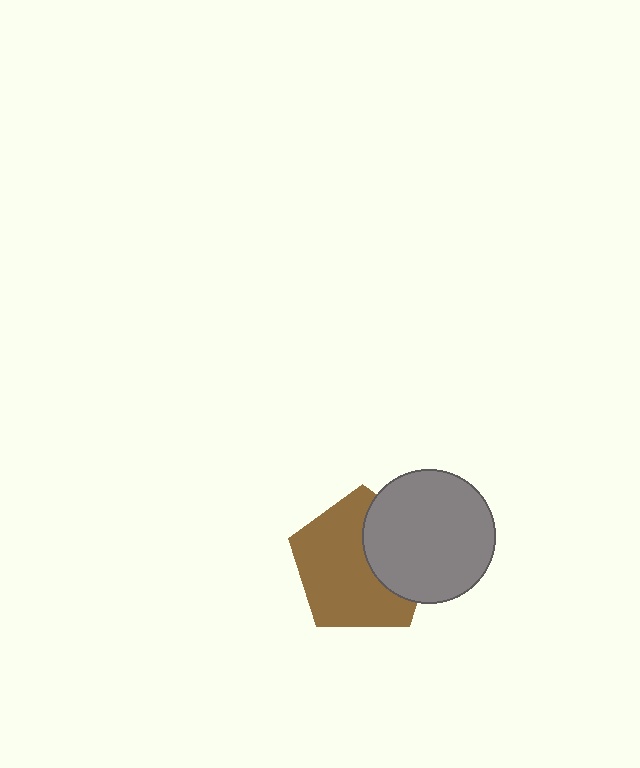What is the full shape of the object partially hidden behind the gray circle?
The partially hidden object is a brown pentagon.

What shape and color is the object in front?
The object in front is a gray circle.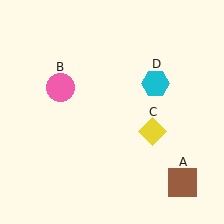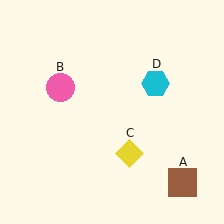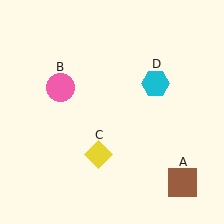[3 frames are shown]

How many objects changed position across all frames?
1 object changed position: yellow diamond (object C).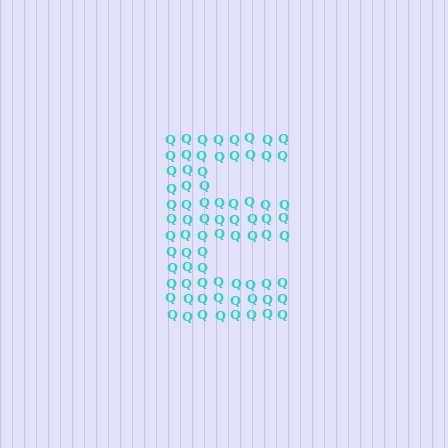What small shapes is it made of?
It is made of small letter Q's.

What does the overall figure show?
The overall figure shows the letter E.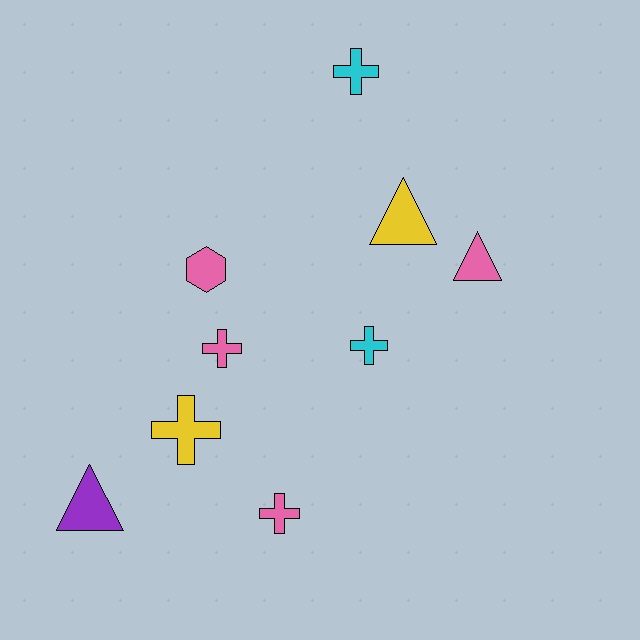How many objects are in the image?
There are 9 objects.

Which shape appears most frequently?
Cross, with 5 objects.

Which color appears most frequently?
Pink, with 4 objects.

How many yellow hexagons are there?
There are no yellow hexagons.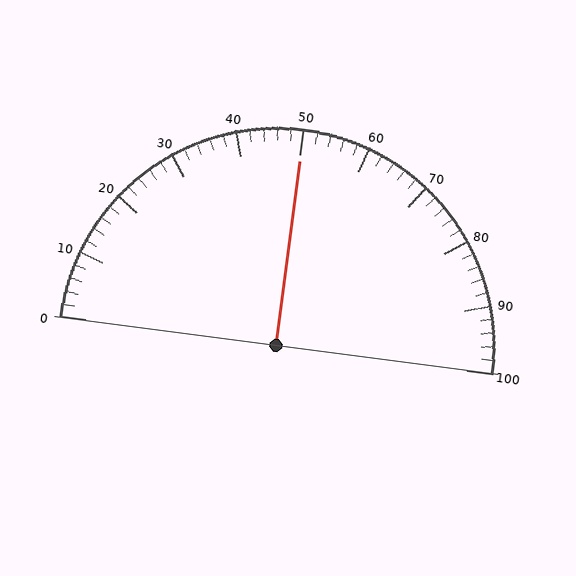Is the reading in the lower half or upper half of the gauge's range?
The reading is in the upper half of the range (0 to 100).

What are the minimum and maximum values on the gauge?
The gauge ranges from 0 to 100.